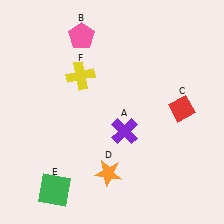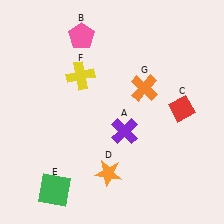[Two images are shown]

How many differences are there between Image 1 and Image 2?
There is 1 difference between the two images.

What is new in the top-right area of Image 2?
An orange cross (G) was added in the top-right area of Image 2.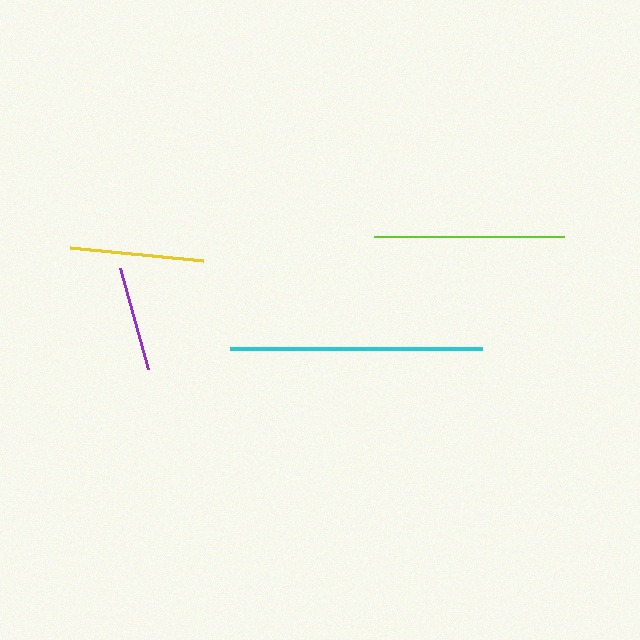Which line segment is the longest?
The cyan line is the longest at approximately 252 pixels.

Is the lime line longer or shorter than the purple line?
The lime line is longer than the purple line.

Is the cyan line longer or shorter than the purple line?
The cyan line is longer than the purple line.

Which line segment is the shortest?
The purple line is the shortest at approximately 105 pixels.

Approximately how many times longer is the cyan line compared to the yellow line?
The cyan line is approximately 1.9 times the length of the yellow line.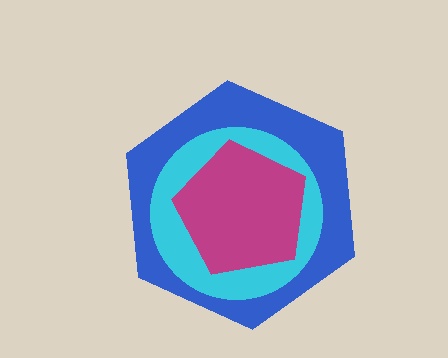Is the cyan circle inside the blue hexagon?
Yes.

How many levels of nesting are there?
3.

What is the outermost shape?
The blue hexagon.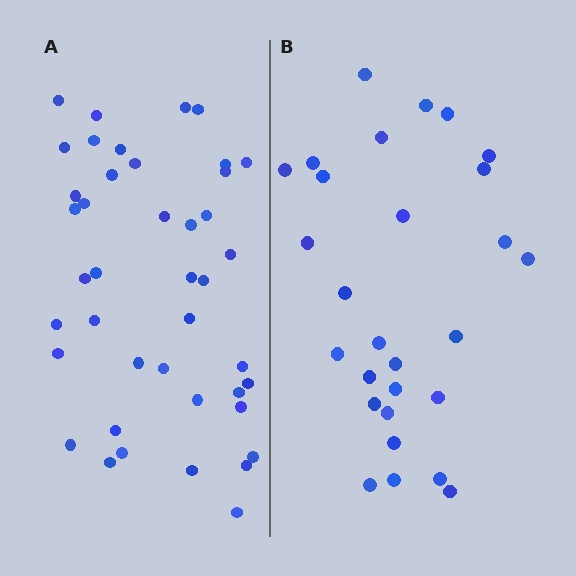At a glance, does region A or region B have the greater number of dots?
Region A (the left region) has more dots.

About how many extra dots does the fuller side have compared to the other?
Region A has approximately 15 more dots than region B.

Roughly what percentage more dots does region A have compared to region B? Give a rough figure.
About 50% more.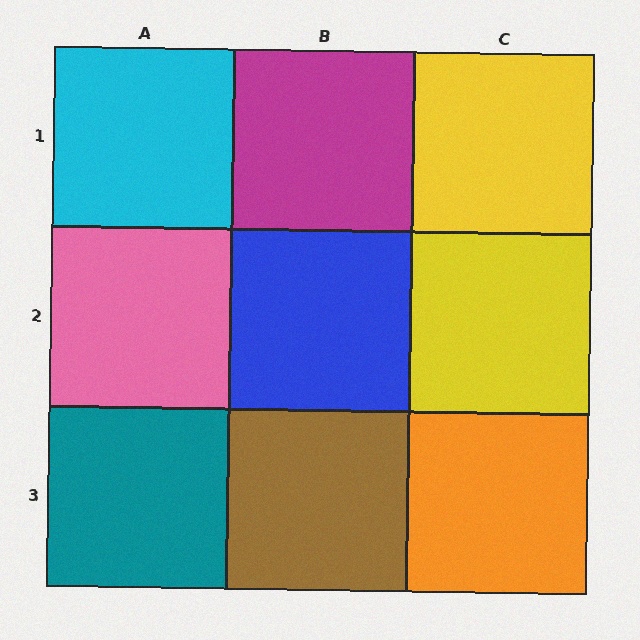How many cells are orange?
1 cell is orange.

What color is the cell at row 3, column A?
Teal.